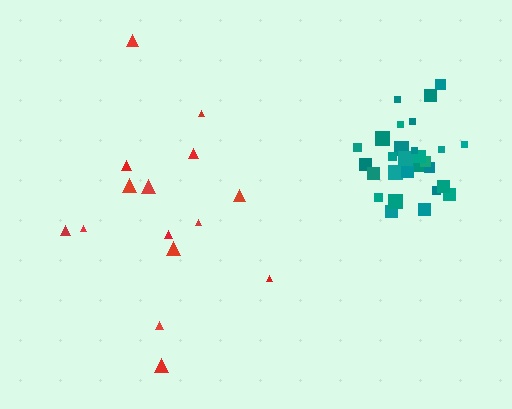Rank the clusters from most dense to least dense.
teal, red.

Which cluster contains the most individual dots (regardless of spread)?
Teal (29).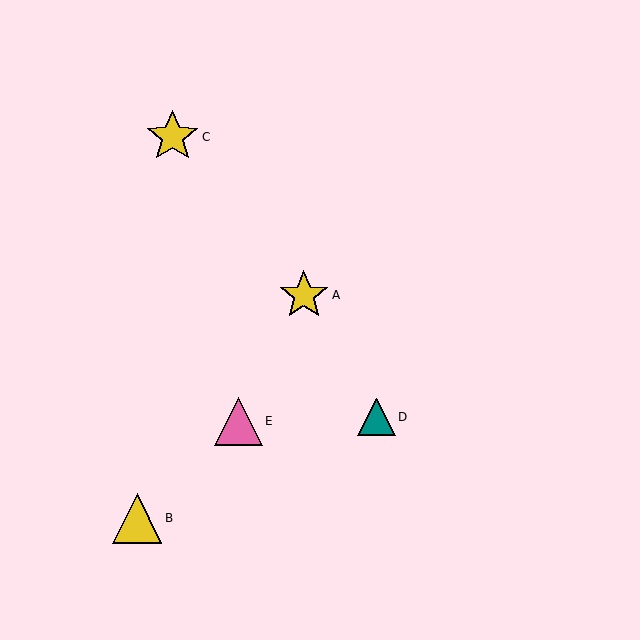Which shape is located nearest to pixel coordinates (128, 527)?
The yellow triangle (labeled B) at (137, 518) is nearest to that location.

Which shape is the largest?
The yellow star (labeled C) is the largest.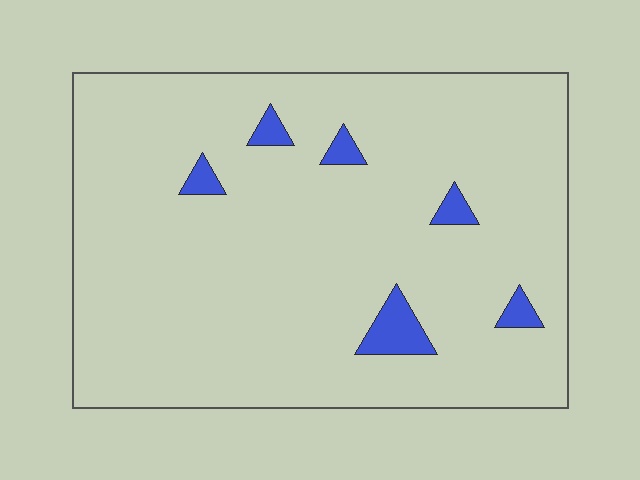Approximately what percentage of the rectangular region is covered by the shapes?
Approximately 5%.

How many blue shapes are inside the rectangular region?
6.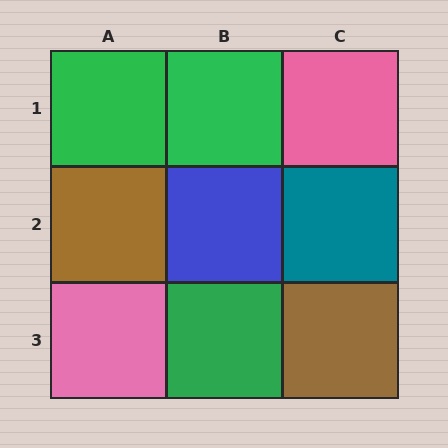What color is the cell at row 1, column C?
Pink.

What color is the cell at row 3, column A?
Pink.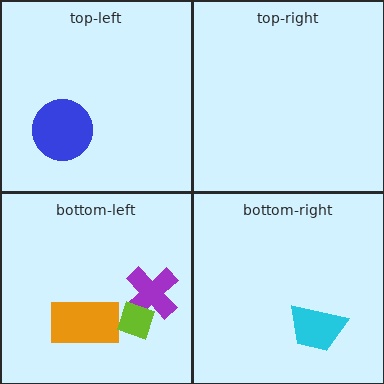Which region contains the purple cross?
The bottom-left region.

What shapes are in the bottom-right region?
The cyan trapezoid.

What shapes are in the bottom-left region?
The purple cross, the orange rectangle, the lime diamond.